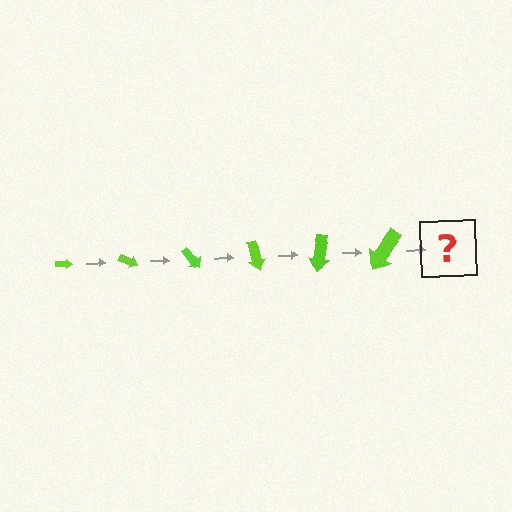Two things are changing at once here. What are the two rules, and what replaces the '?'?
The two rules are that the arrow grows larger each step and it rotates 25 degrees each step. The '?' should be an arrow, larger than the previous one and rotated 150 degrees from the start.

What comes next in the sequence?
The next element should be an arrow, larger than the previous one and rotated 150 degrees from the start.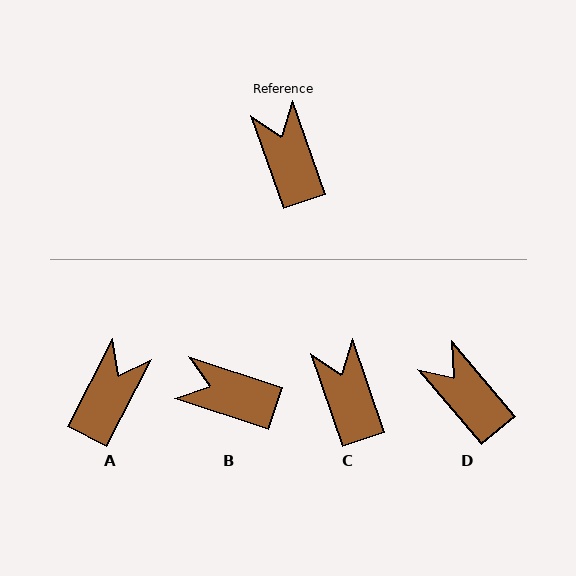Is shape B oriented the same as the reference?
No, it is off by about 52 degrees.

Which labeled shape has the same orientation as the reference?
C.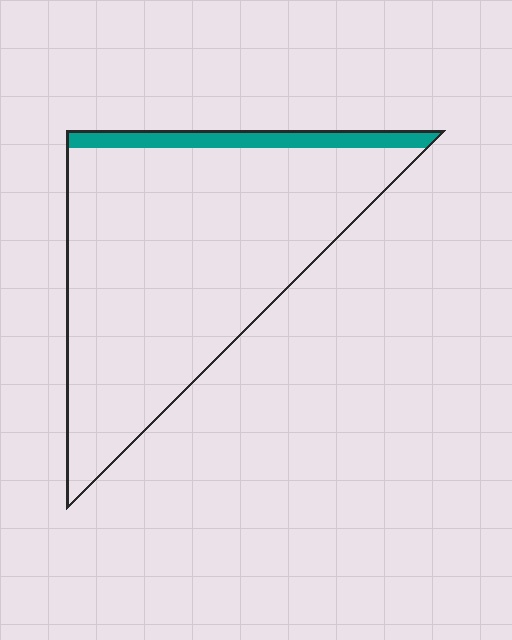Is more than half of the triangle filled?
No.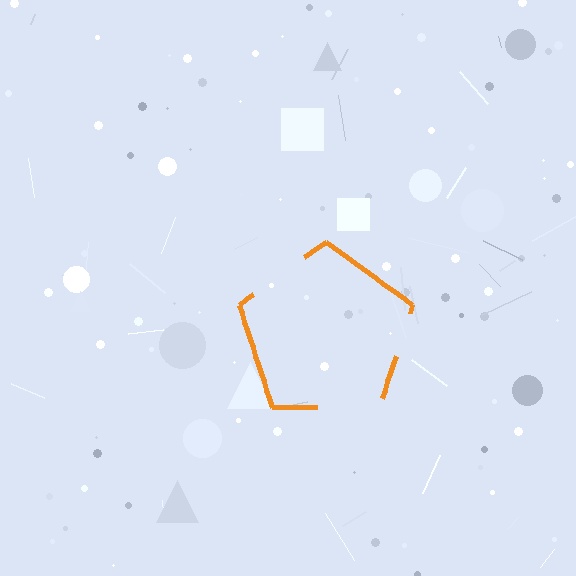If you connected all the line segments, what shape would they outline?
They would outline a pentagon.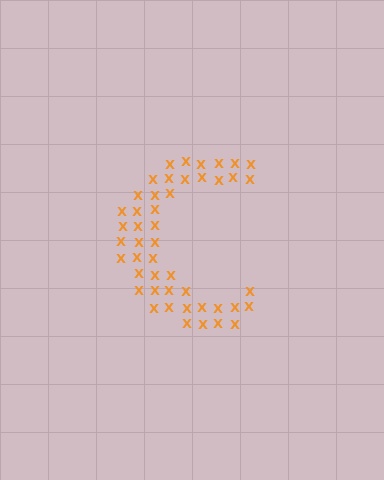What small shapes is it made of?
It is made of small letter X's.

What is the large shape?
The large shape is the letter C.